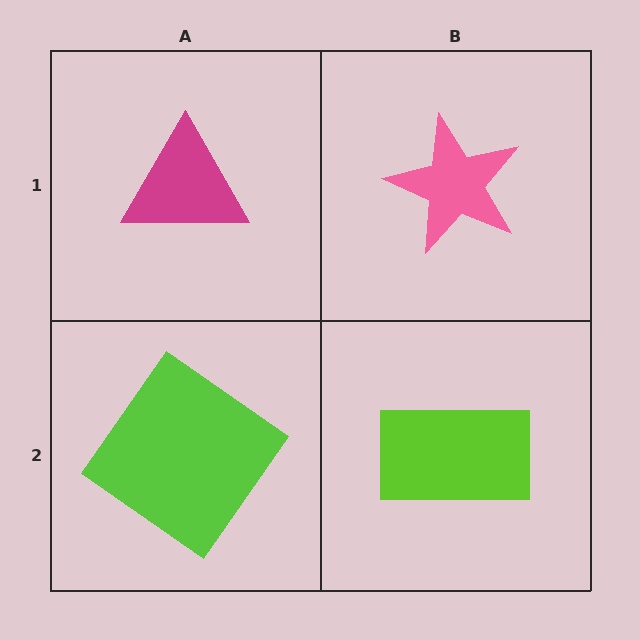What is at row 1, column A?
A magenta triangle.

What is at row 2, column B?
A lime rectangle.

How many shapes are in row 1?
2 shapes.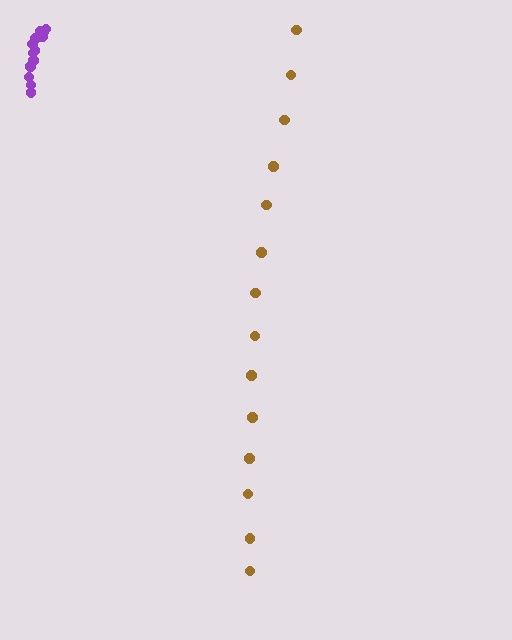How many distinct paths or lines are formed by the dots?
There are 2 distinct paths.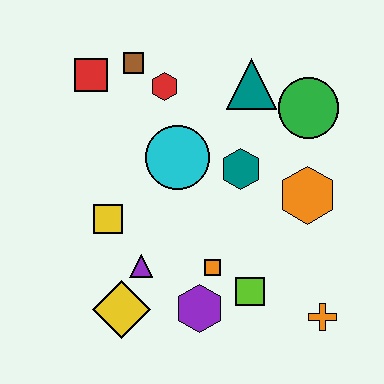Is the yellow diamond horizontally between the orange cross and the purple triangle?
No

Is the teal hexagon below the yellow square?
No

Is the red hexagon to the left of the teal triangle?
Yes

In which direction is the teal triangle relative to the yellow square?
The teal triangle is to the right of the yellow square.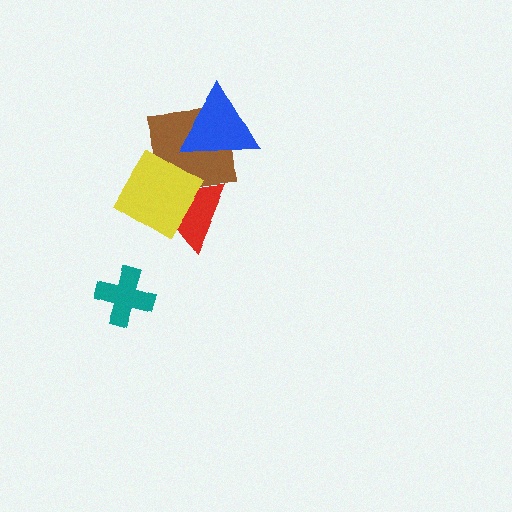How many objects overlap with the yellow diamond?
2 objects overlap with the yellow diamond.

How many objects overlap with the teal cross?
0 objects overlap with the teal cross.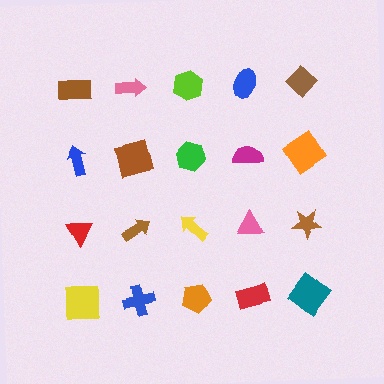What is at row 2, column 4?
A magenta semicircle.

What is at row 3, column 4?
A pink triangle.